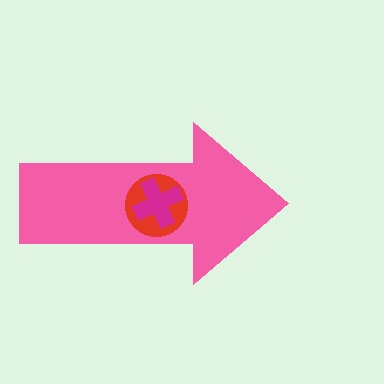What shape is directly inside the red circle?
The magenta cross.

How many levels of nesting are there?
3.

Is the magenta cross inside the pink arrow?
Yes.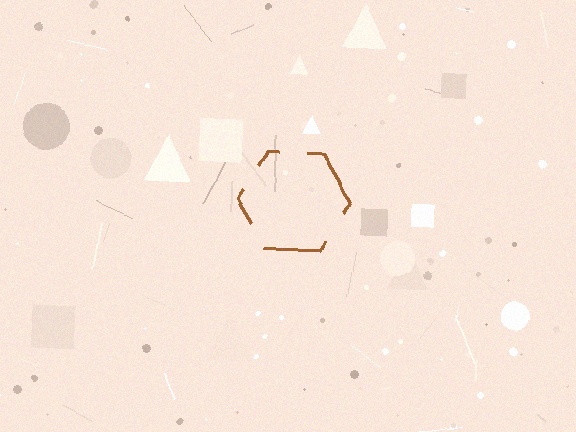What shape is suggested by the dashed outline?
The dashed outline suggests a hexagon.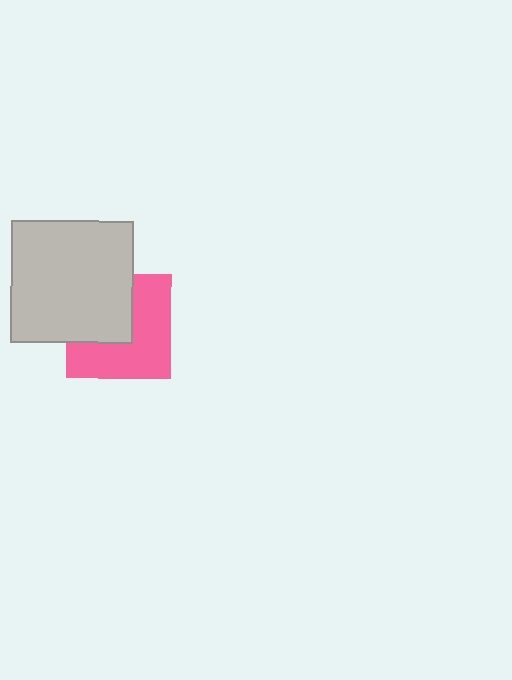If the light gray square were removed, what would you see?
You would see the complete pink square.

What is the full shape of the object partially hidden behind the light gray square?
The partially hidden object is a pink square.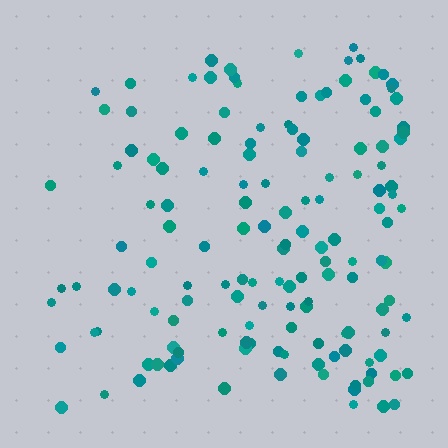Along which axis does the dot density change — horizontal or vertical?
Horizontal.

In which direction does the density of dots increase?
From left to right, with the right side densest.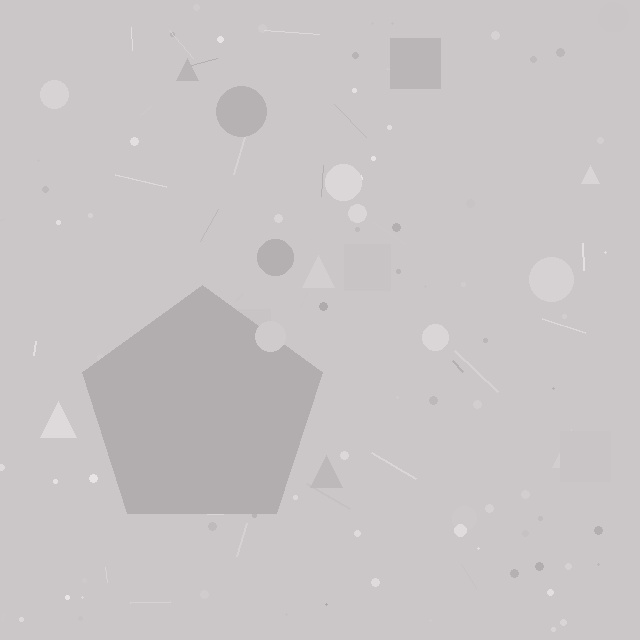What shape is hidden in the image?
A pentagon is hidden in the image.